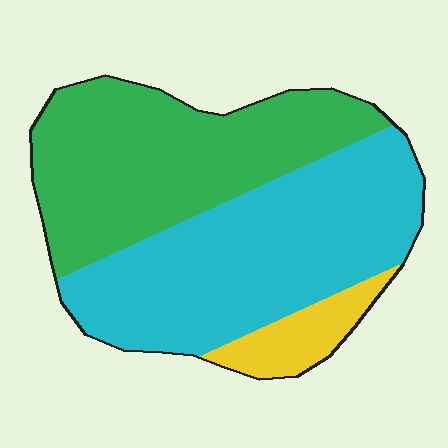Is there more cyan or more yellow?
Cyan.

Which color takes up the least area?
Yellow, at roughly 10%.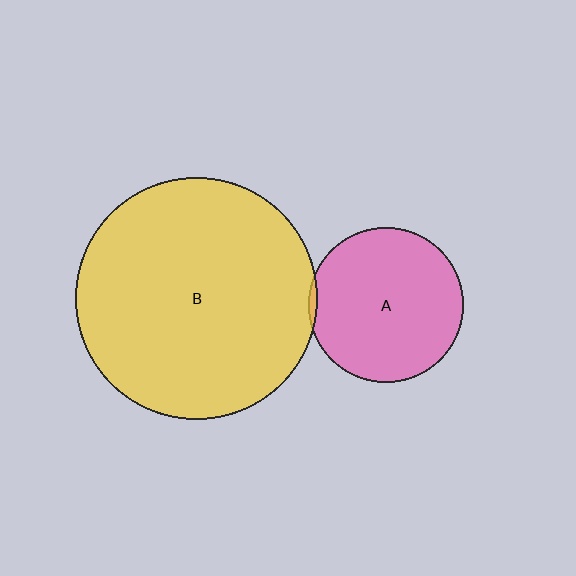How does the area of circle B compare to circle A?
Approximately 2.5 times.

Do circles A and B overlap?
Yes.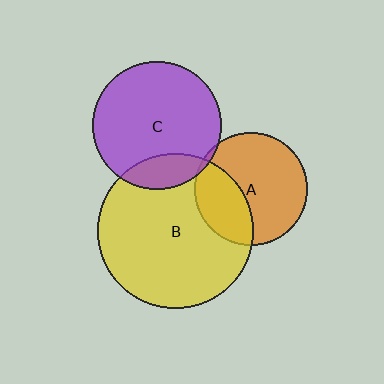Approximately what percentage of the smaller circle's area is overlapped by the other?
Approximately 5%.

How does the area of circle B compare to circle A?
Approximately 1.9 times.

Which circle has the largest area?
Circle B (yellow).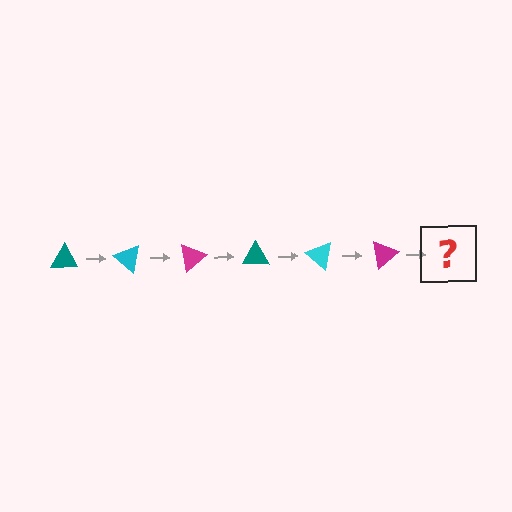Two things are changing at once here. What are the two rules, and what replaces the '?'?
The two rules are that it rotates 40 degrees each step and the color cycles through teal, cyan, and magenta. The '?' should be a teal triangle, rotated 240 degrees from the start.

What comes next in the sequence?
The next element should be a teal triangle, rotated 240 degrees from the start.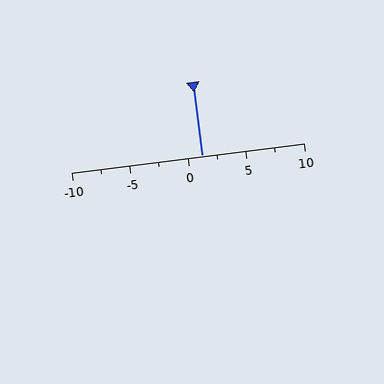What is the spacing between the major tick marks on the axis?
The major ticks are spaced 5 apart.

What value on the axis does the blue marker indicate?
The marker indicates approximately 1.2.